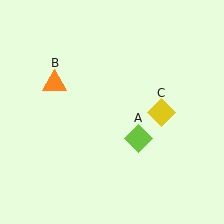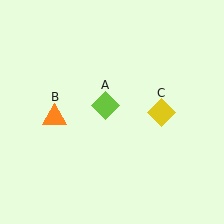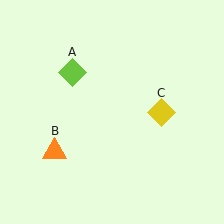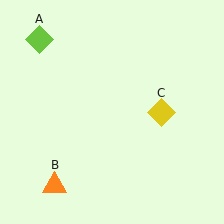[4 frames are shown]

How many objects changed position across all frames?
2 objects changed position: lime diamond (object A), orange triangle (object B).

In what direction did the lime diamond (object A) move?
The lime diamond (object A) moved up and to the left.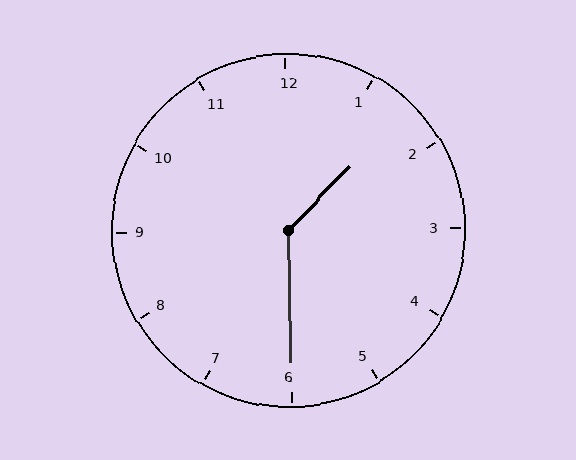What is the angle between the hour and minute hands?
Approximately 135 degrees.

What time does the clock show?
1:30.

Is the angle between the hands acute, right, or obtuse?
It is obtuse.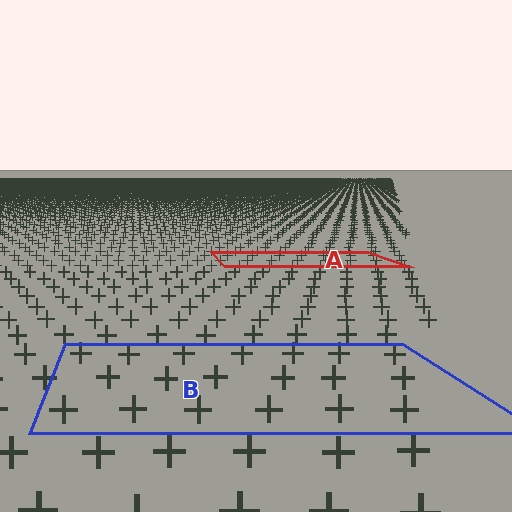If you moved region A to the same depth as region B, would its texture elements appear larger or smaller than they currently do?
They would appear larger. At a closer depth, the same texture elements are projected at a bigger on-screen size.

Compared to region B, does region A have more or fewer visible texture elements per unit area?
Region A has more texture elements per unit area — they are packed more densely because it is farther away.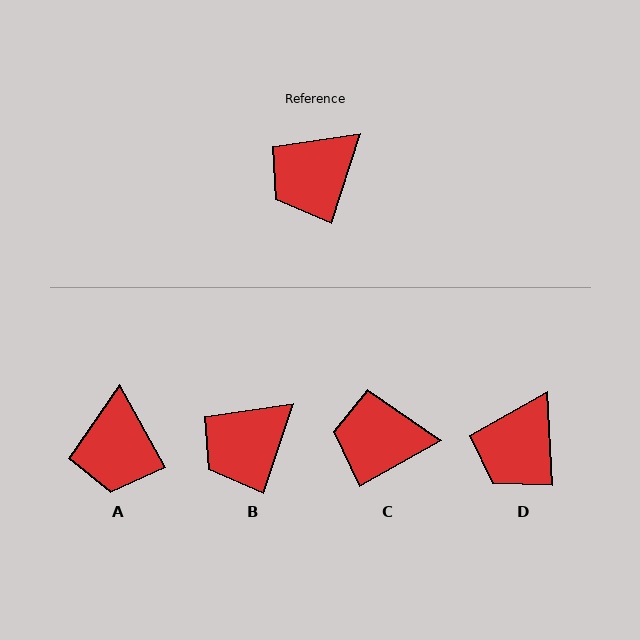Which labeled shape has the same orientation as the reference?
B.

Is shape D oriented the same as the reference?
No, it is off by about 21 degrees.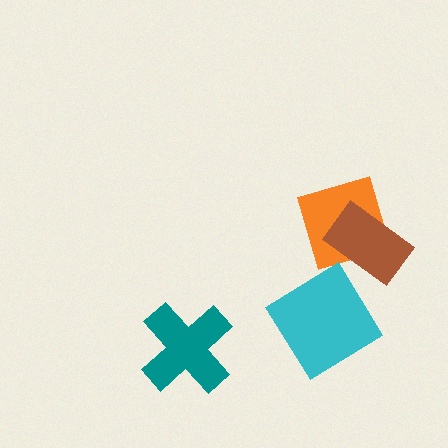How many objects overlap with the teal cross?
0 objects overlap with the teal cross.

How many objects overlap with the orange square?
1 object overlaps with the orange square.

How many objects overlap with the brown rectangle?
1 object overlaps with the brown rectangle.